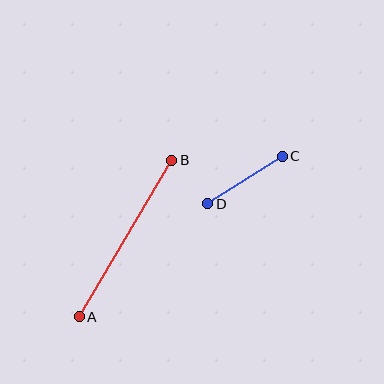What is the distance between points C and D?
The distance is approximately 88 pixels.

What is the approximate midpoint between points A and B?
The midpoint is at approximately (125, 239) pixels.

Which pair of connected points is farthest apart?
Points A and B are farthest apart.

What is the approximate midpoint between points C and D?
The midpoint is at approximately (245, 180) pixels.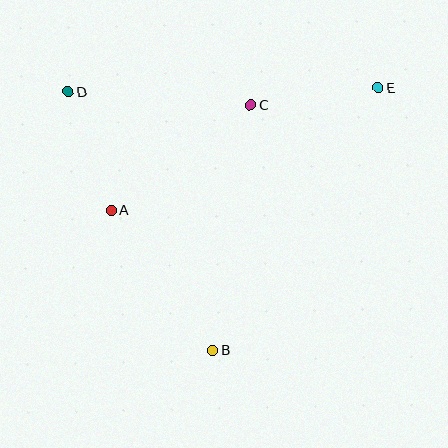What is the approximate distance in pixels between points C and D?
The distance between C and D is approximately 183 pixels.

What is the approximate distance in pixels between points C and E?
The distance between C and E is approximately 129 pixels.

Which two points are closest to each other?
Points A and D are closest to each other.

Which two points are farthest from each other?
Points B and E are farthest from each other.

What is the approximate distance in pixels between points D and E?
The distance between D and E is approximately 310 pixels.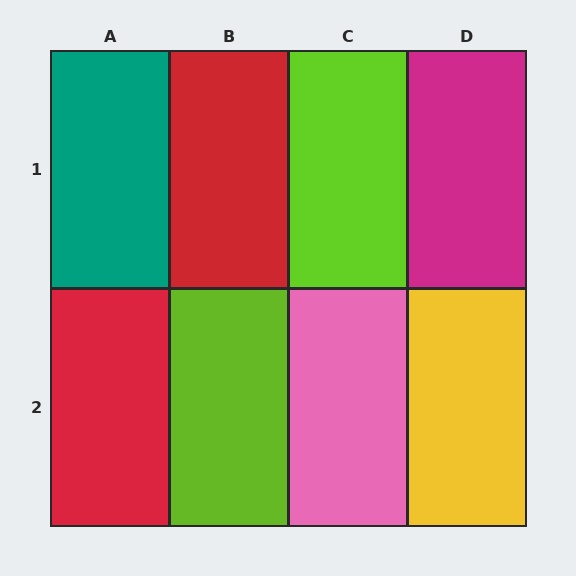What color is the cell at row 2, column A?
Red.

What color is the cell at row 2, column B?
Lime.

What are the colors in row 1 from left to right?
Teal, red, lime, magenta.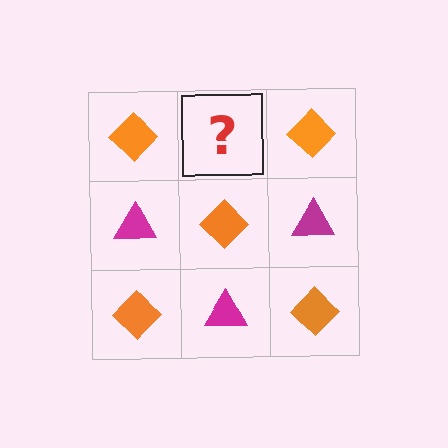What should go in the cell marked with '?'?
The missing cell should contain a magenta triangle.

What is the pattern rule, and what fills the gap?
The rule is that it alternates orange diamond and magenta triangle in a checkerboard pattern. The gap should be filled with a magenta triangle.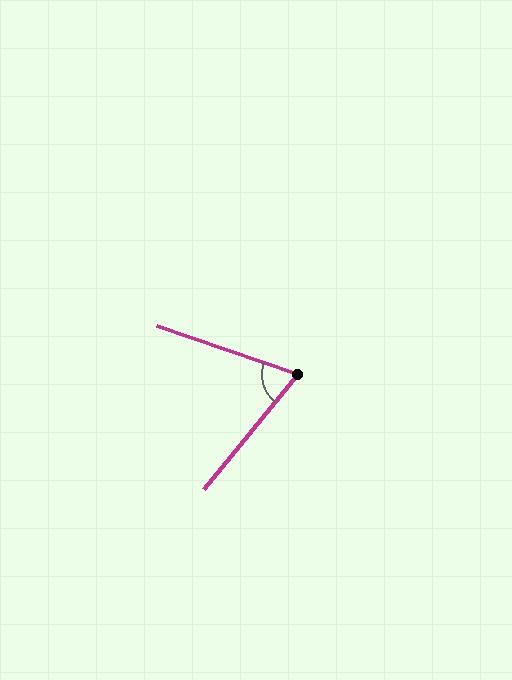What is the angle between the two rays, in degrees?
Approximately 70 degrees.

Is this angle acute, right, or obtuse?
It is acute.